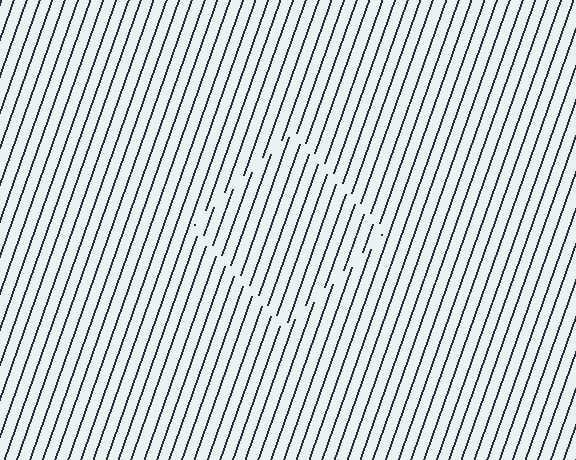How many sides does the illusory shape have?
4 sides — the line-ends trace a square.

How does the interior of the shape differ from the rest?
The interior of the shape contains the same grating, shifted by half a period — the contour is defined by the phase discontinuity where line-ends from the inner and outer gratings abut.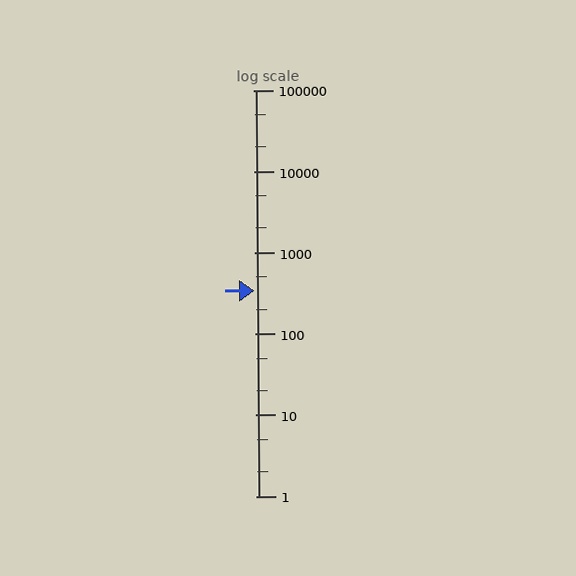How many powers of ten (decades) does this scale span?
The scale spans 5 decades, from 1 to 100000.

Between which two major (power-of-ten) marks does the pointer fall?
The pointer is between 100 and 1000.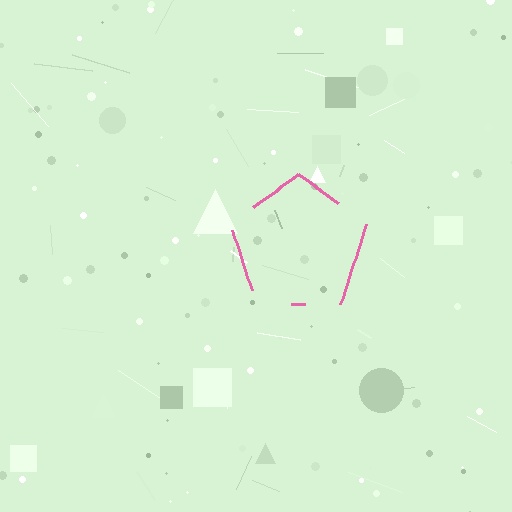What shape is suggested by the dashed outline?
The dashed outline suggests a pentagon.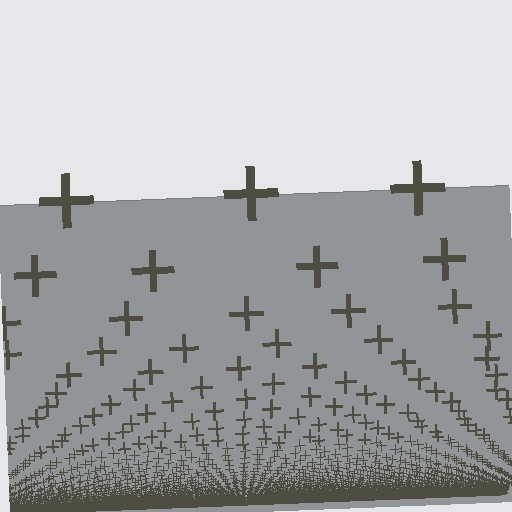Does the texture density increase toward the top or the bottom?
Density increases toward the bottom.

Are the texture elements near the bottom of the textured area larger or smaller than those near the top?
Smaller. The gradient is inverted — elements near the bottom are smaller and denser.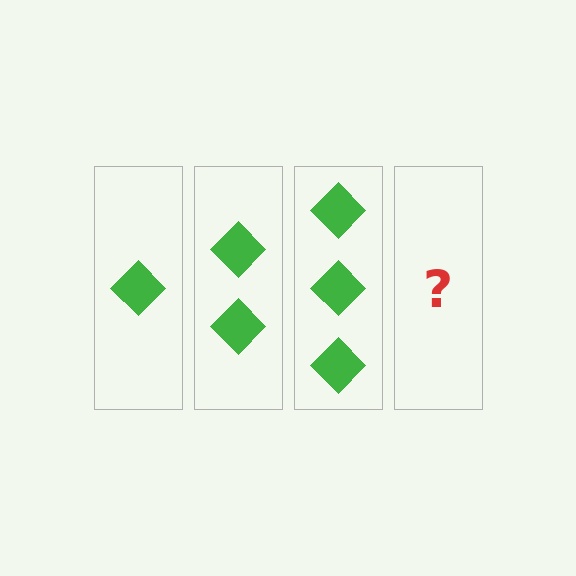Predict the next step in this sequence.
The next step is 4 diamonds.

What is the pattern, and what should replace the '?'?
The pattern is that each step adds one more diamond. The '?' should be 4 diamonds.